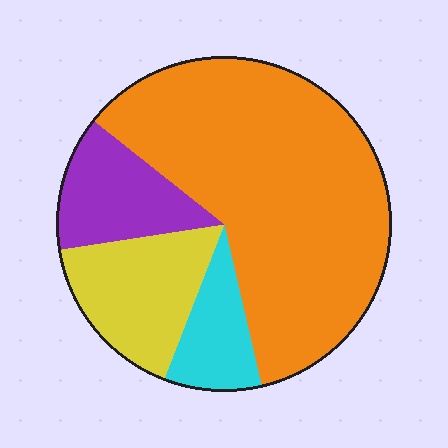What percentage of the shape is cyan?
Cyan takes up about one tenth (1/10) of the shape.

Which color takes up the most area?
Orange, at roughly 60%.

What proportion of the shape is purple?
Purple covers 13% of the shape.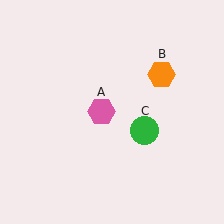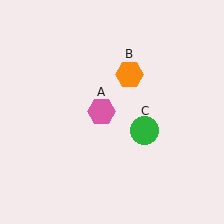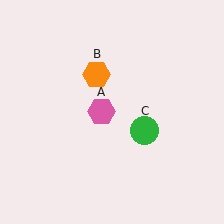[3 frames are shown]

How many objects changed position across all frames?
1 object changed position: orange hexagon (object B).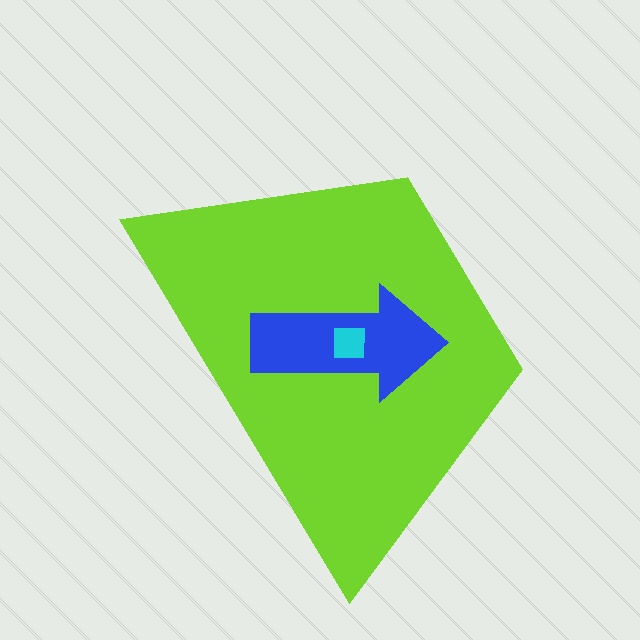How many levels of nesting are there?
3.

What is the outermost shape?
The lime trapezoid.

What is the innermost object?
The cyan square.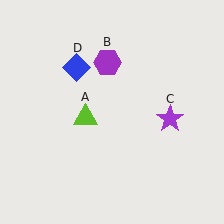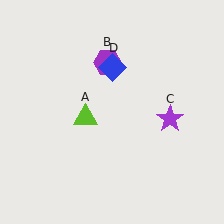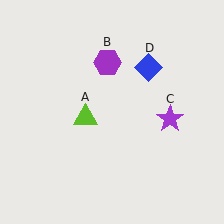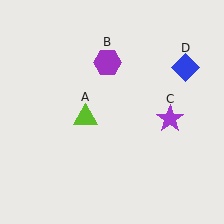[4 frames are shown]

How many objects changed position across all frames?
1 object changed position: blue diamond (object D).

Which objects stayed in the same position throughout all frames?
Lime triangle (object A) and purple hexagon (object B) and purple star (object C) remained stationary.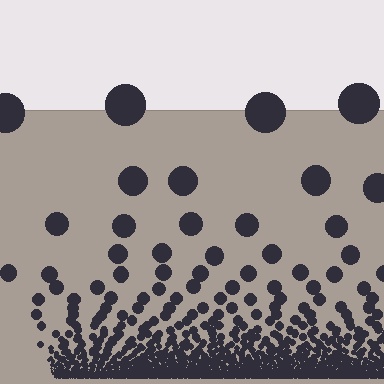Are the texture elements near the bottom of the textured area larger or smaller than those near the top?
Smaller. The gradient is inverted — elements near the bottom are smaller and denser.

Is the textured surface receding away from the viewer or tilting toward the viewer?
The surface appears to tilt toward the viewer. Texture elements get larger and sparser toward the top.